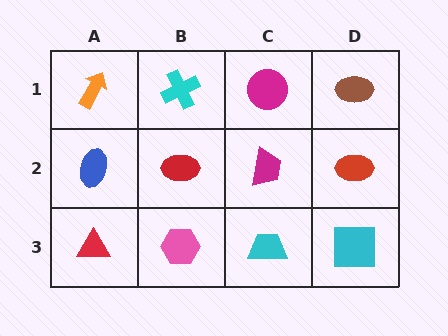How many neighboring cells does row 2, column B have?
4.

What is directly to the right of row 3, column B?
A cyan trapezoid.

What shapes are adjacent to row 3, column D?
A red ellipse (row 2, column D), a cyan trapezoid (row 3, column C).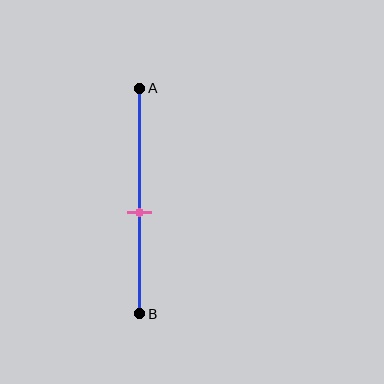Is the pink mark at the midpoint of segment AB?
No, the mark is at about 55% from A, not at the 50% midpoint.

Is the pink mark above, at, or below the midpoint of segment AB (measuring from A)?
The pink mark is below the midpoint of segment AB.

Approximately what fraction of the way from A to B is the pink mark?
The pink mark is approximately 55% of the way from A to B.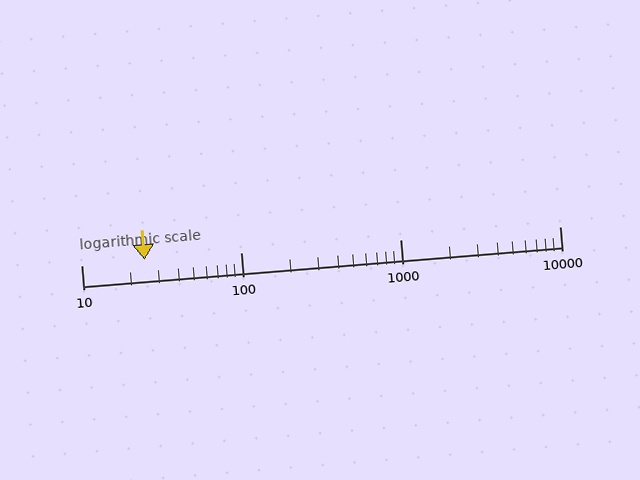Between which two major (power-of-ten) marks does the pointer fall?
The pointer is between 10 and 100.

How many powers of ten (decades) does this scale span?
The scale spans 3 decades, from 10 to 10000.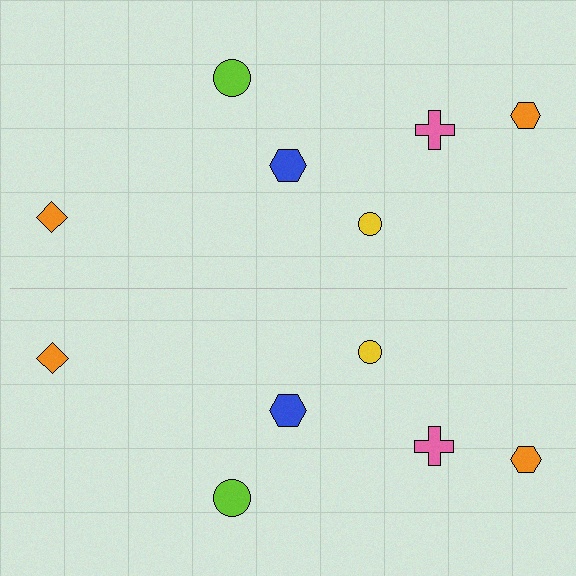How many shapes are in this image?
There are 12 shapes in this image.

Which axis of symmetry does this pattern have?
The pattern has a horizontal axis of symmetry running through the center of the image.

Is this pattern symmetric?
Yes, this pattern has bilateral (reflection) symmetry.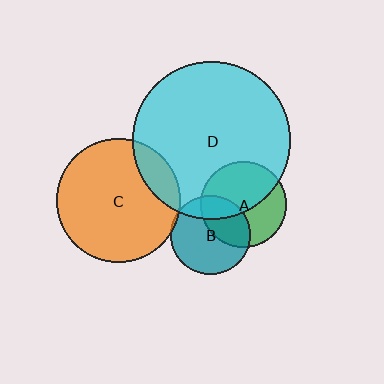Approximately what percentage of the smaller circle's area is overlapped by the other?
Approximately 25%.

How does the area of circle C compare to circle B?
Approximately 2.4 times.